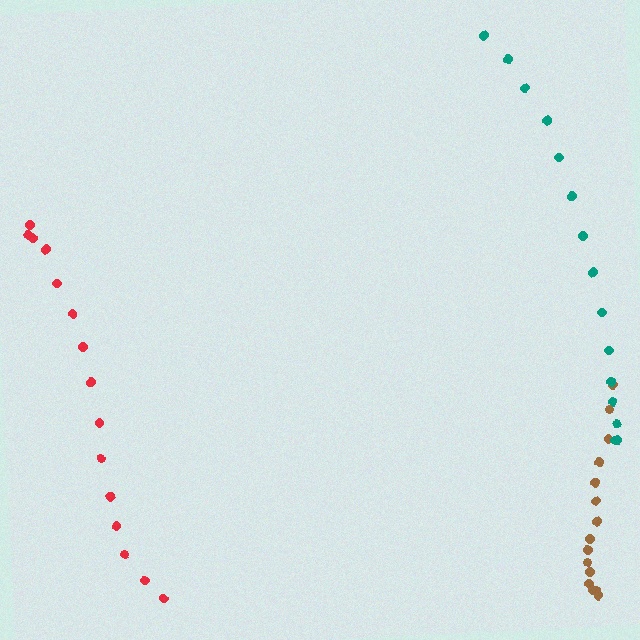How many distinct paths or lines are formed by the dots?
There are 3 distinct paths.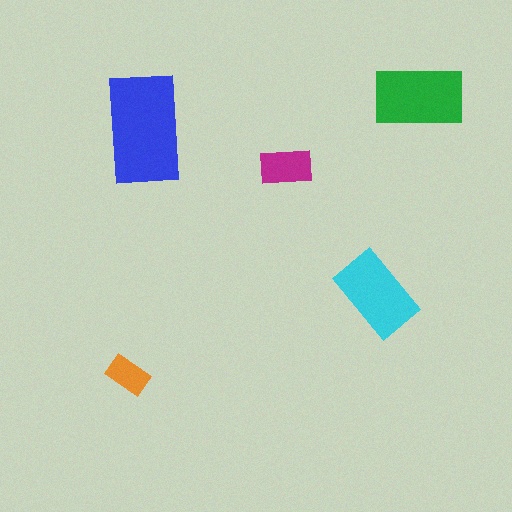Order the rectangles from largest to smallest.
the blue one, the green one, the cyan one, the magenta one, the orange one.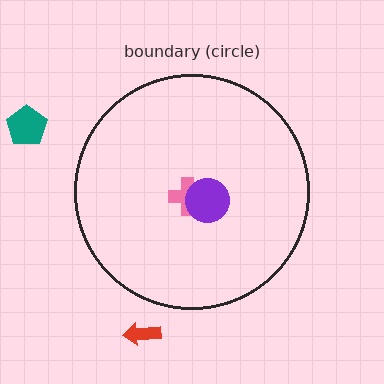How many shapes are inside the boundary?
2 inside, 2 outside.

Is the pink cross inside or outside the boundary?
Inside.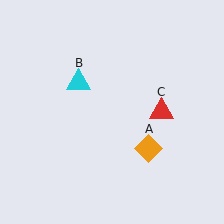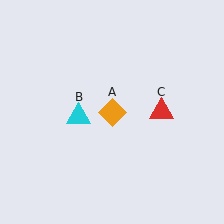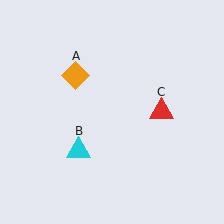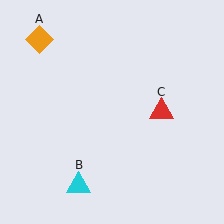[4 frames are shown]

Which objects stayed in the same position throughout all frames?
Red triangle (object C) remained stationary.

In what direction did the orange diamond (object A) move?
The orange diamond (object A) moved up and to the left.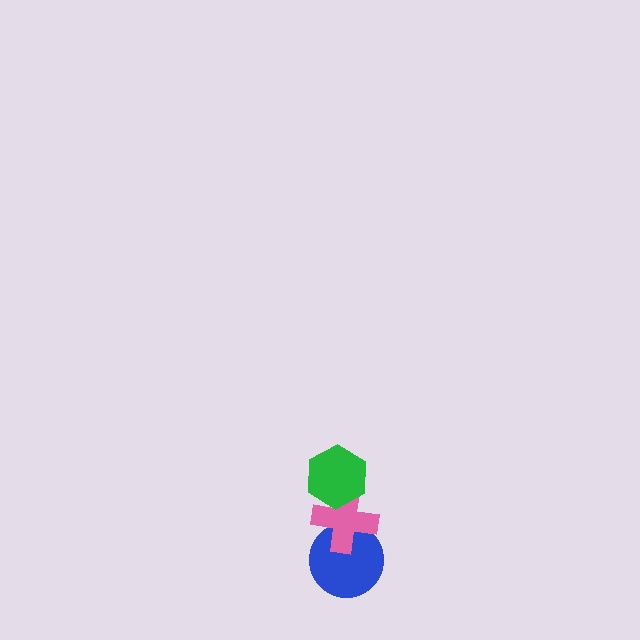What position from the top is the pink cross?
The pink cross is 2nd from the top.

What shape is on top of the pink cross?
The green hexagon is on top of the pink cross.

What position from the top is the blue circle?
The blue circle is 3rd from the top.